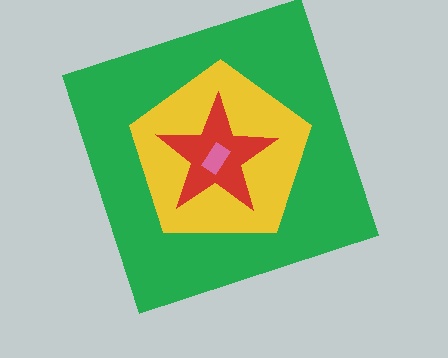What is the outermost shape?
The green square.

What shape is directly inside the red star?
The pink rectangle.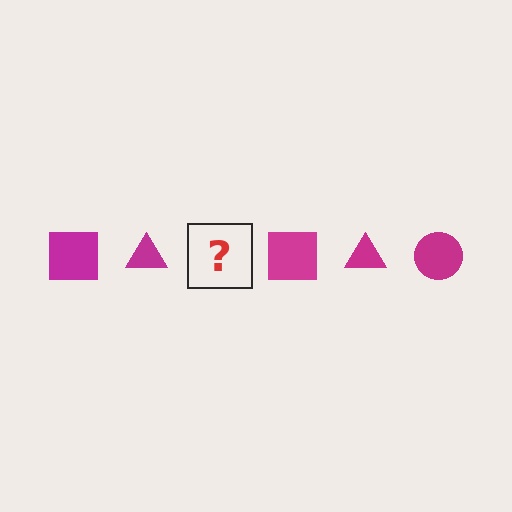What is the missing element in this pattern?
The missing element is a magenta circle.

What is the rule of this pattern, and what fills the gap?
The rule is that the pattern cycles through square, triangle, circle shapes in magenta. The gap should be filled with a magenta circle.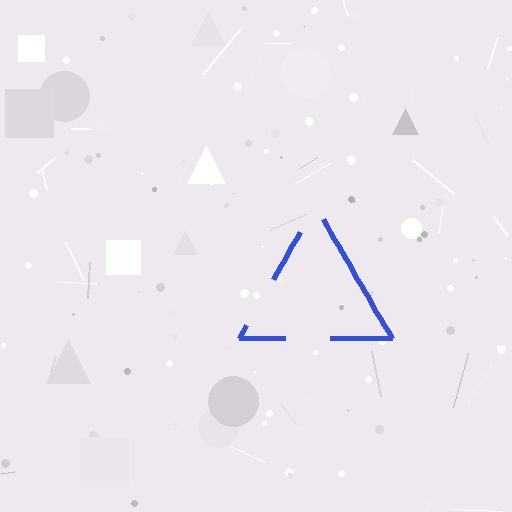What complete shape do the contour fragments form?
The contour fragments form a triangle.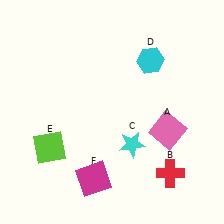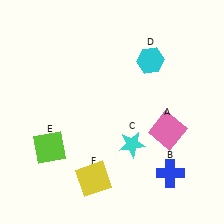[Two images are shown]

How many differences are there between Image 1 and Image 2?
There are 2 differences between the two images.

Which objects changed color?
B changed from red to blue. F changed from magenta to yellow.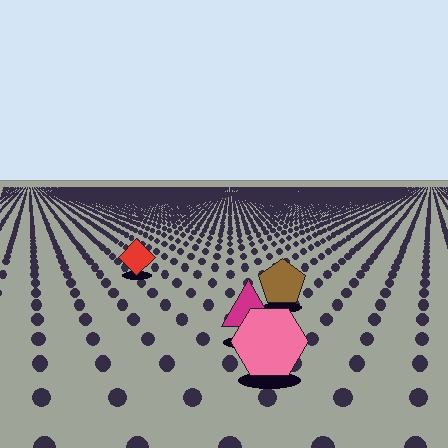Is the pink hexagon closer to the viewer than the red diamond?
Yes. The pink hexagon is closer — you can tell from the texture gradient: the ground texture is coarser near it.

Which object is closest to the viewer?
The pink hexagon is closest. The texture marks near it are larger and more spread out.